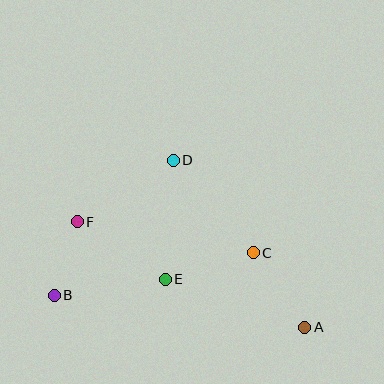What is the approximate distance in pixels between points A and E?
The distance between A and E is approximately 147 pixels.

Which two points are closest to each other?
Points B and F are closest to each other.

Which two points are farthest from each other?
Points A and B are farthest from each other.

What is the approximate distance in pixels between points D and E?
The distance between D and E is approximately 119 pixels.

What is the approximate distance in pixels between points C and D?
The distance between C and D is approximately 122 pixels.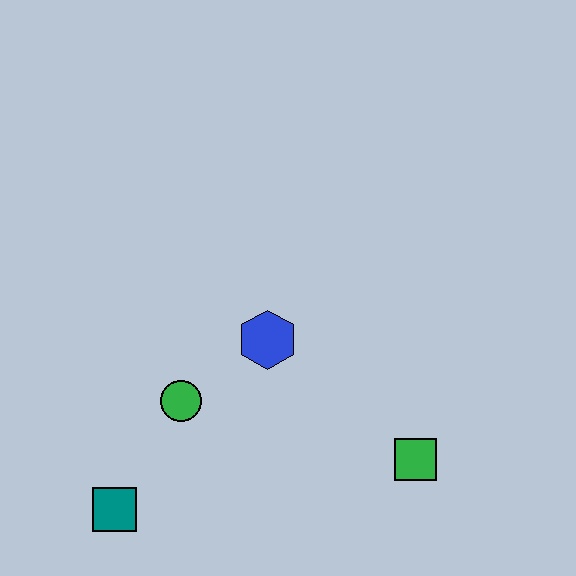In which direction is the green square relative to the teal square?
The green square is to the right of the teal square.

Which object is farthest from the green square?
The teal square is farthest from the green square.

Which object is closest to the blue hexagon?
The green circle is closest to the blue hexagon.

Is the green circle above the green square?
Yes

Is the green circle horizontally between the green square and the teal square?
Yes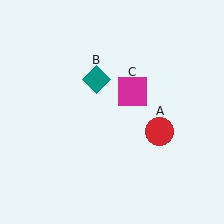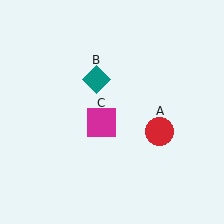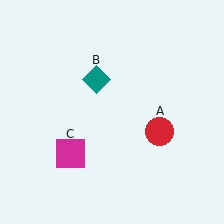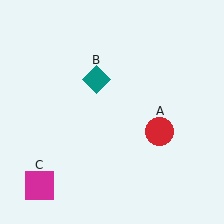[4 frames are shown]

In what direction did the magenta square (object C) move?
The magenta square (object C) moved down and to the left.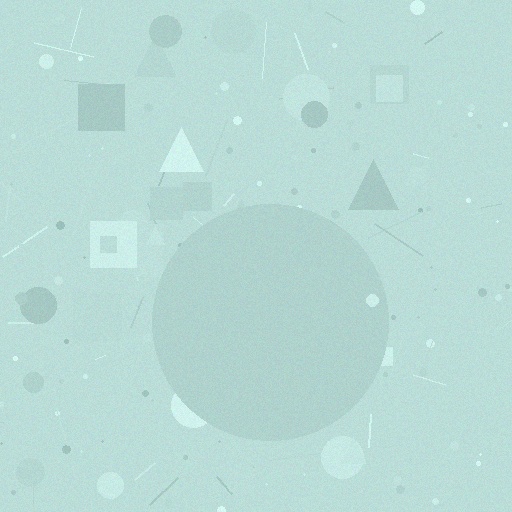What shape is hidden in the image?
A circle is hidden in the image.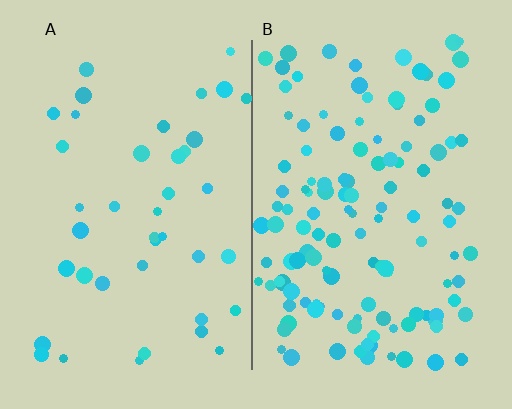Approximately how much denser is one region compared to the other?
Approximately 3.0× — region B over region A.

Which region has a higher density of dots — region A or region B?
B (the right).